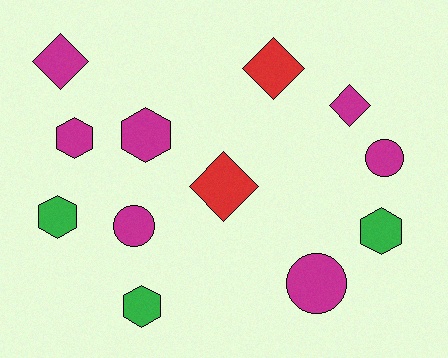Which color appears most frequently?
Magenta, with 7 objects.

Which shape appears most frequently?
Hexagon, with 5 objects.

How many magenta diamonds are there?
There are 2 magenta diamonds.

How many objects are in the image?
There are 12 objects.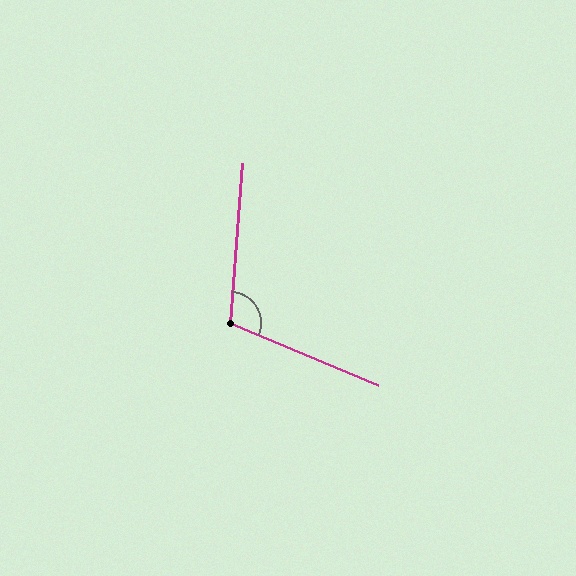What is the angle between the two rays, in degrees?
Approximately 109 degrees.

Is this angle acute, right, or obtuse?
It is obtuse.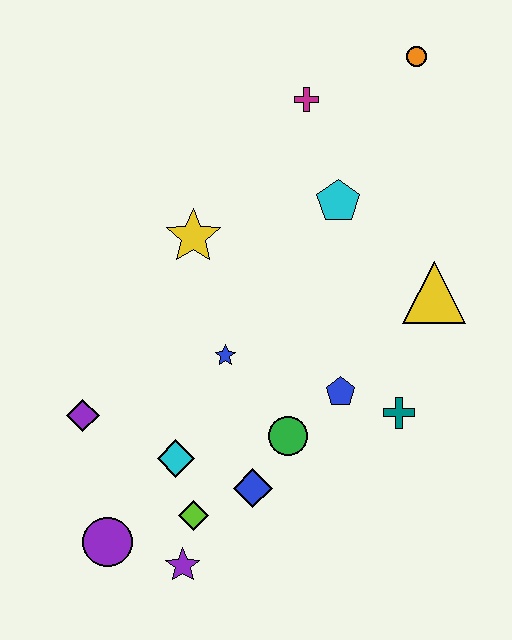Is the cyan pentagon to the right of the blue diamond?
Yes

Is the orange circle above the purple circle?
Yes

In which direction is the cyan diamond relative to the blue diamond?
The cyan diamond is to the left of the blue diamond.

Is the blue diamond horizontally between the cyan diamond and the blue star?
No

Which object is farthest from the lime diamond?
The orange circle is farthest from the lime diamond.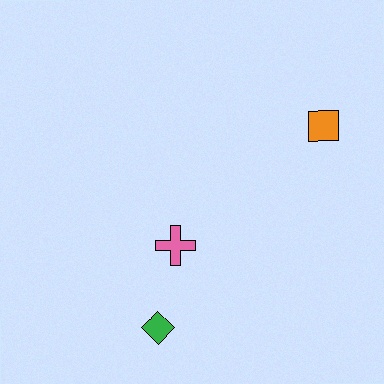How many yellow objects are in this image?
There are no yellow objects.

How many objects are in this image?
There are 3 objects.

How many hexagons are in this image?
There are no hexagons.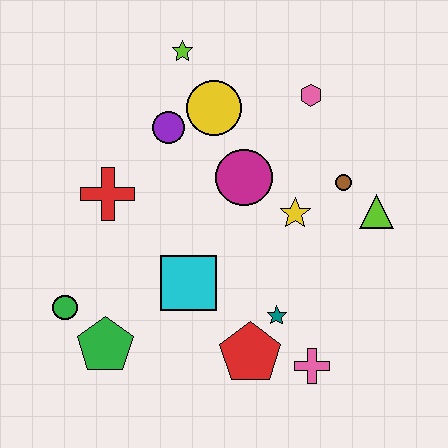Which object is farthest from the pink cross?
The lime star is farthest from the pink cross.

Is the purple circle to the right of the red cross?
Yes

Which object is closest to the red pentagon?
The teal star is closest to the red pentagon.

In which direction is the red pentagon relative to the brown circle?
The red pentagon is below the brown circle.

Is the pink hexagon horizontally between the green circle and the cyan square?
No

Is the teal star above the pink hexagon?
No